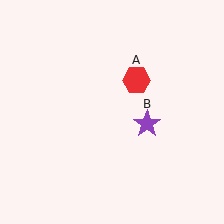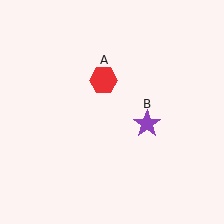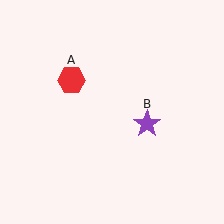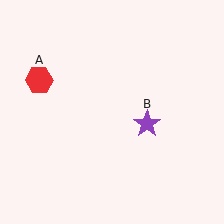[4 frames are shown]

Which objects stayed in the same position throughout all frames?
Purple star (object B) remained stationary.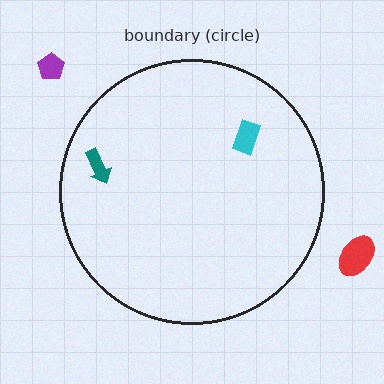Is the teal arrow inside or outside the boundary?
Inside.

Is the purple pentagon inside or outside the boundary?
Outside.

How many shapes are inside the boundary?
2 inside, 2 outside.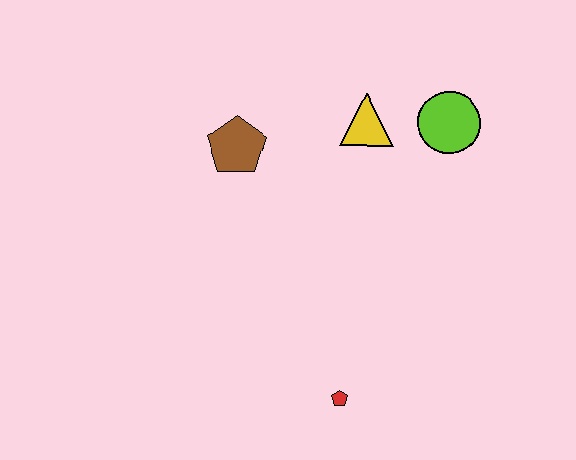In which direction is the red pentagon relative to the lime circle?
The red pentagon is below the lime circle.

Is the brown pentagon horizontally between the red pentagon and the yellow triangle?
No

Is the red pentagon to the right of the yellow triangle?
No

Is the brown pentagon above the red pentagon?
Yes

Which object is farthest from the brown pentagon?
The red pentagon is farthest from the brown pentagon.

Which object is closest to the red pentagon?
The brown pentagon is closest to the red pentagon.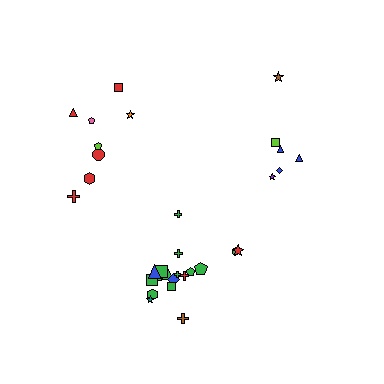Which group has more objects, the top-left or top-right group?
The top-left group.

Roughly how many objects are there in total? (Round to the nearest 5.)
Roughly 30 objects in total.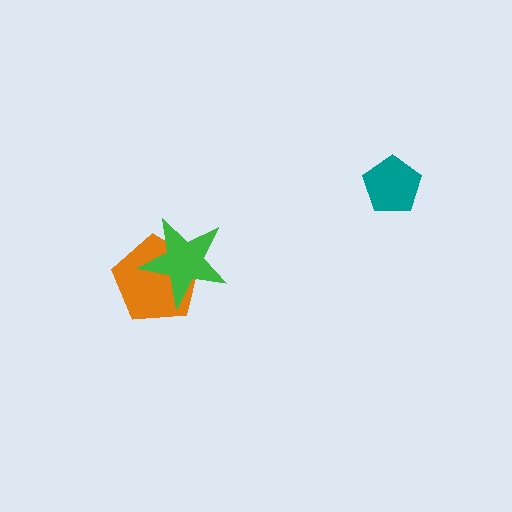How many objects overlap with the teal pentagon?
0 objects overlap with the teal pentagon.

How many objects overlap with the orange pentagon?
1 object overlaps with the orange pentagon.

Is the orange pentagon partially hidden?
Yes, it is partially covered by another shape.